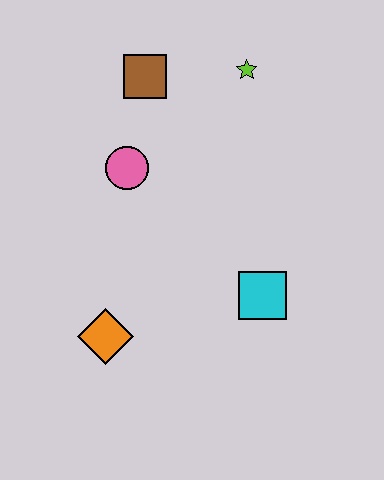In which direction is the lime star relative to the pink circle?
The lime star is to the right of the pink circle.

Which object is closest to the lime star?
The brown square is closest to the lime star.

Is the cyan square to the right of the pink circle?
Yes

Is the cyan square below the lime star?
Yes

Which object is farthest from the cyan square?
The brown square is farthest from the cyan square.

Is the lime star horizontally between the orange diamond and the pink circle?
No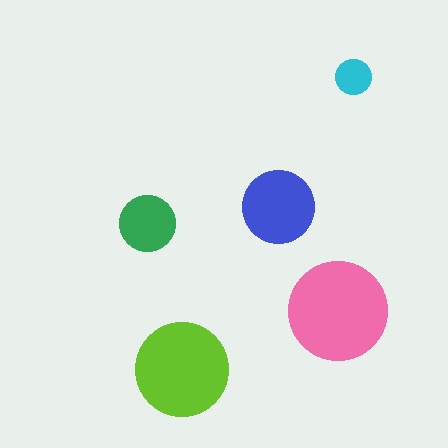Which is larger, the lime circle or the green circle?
The lime one.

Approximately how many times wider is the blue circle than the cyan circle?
About 2 times wider.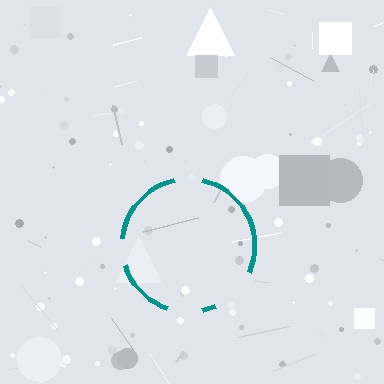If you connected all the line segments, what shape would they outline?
They would outline a circle.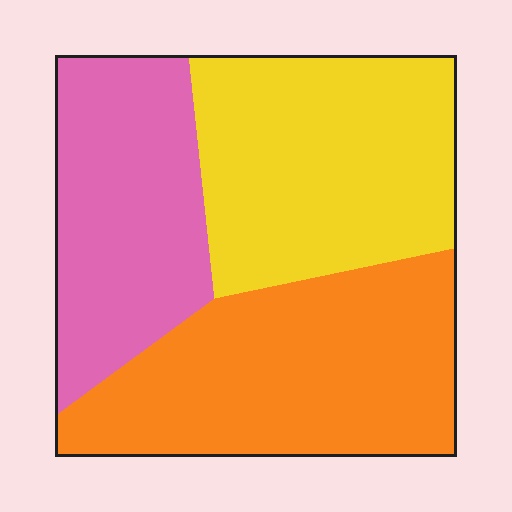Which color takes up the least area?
Pink, at roughly 30%.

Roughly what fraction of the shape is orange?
Orange covers 37% of the shape.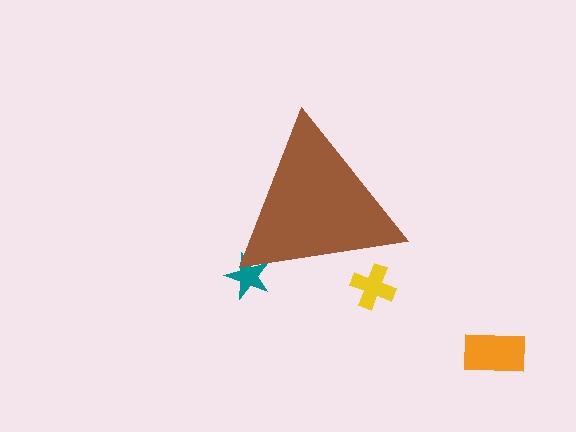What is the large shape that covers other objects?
A brown triangle.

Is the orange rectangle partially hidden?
No, the orange rectangle is fully visible.